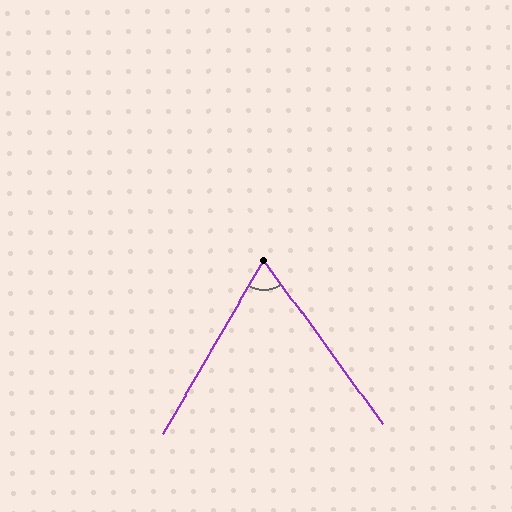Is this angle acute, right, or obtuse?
It is acute.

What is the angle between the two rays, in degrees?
Approximately 66 degrees.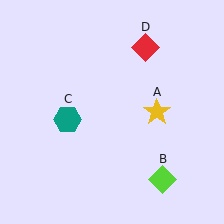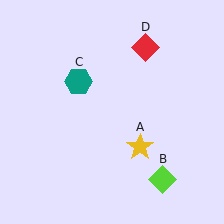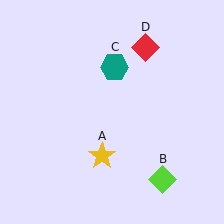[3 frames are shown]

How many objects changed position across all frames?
2 objects changed position: yellow star (object A), teal hexagon (object C).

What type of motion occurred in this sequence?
The yellow star (object A), teal hexagon (object C) rotated clockwise around the center of the scene.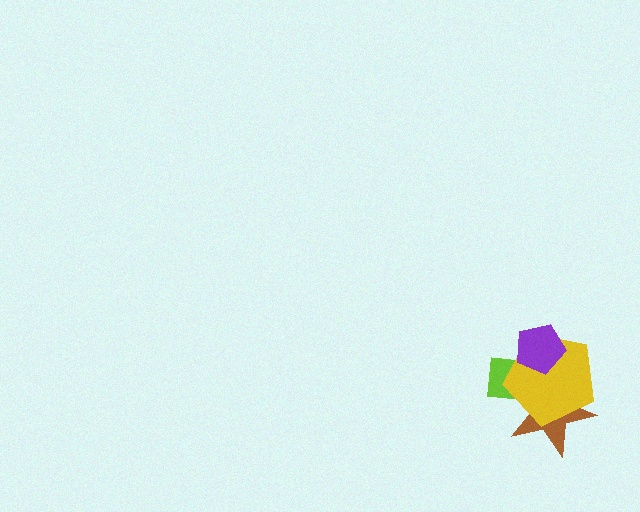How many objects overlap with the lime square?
3 objects overlap with the lime square.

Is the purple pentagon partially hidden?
No, no other shape covers it.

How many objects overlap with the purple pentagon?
3 objects overlap with the purple pentagon.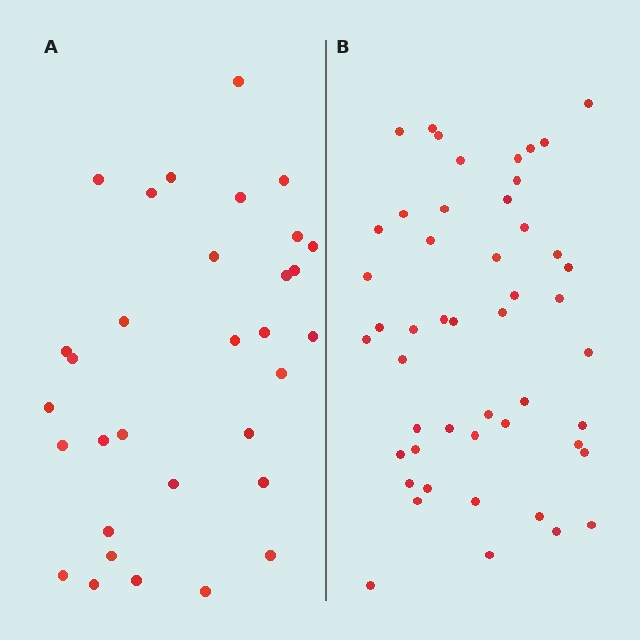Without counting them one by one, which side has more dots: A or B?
Region B (the right region) has more dots.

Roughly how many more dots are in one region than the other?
Region B has approximately 15 more dots than region A.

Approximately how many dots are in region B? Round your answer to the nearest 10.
About 50 dots. (The exact count is 49, which rounds to 50.)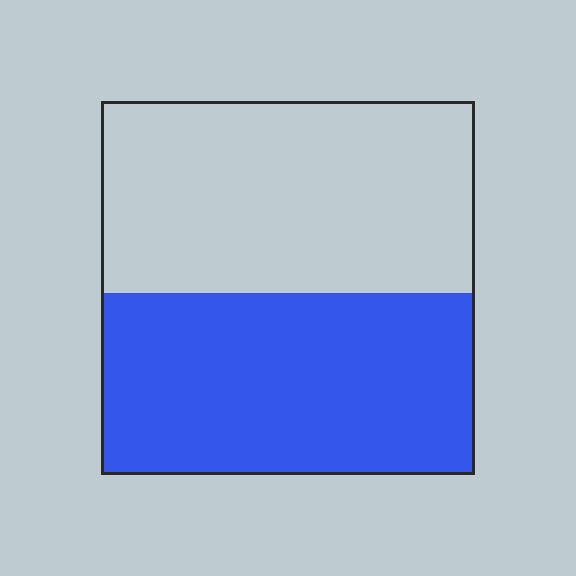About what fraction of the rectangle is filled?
About one half (1/2).